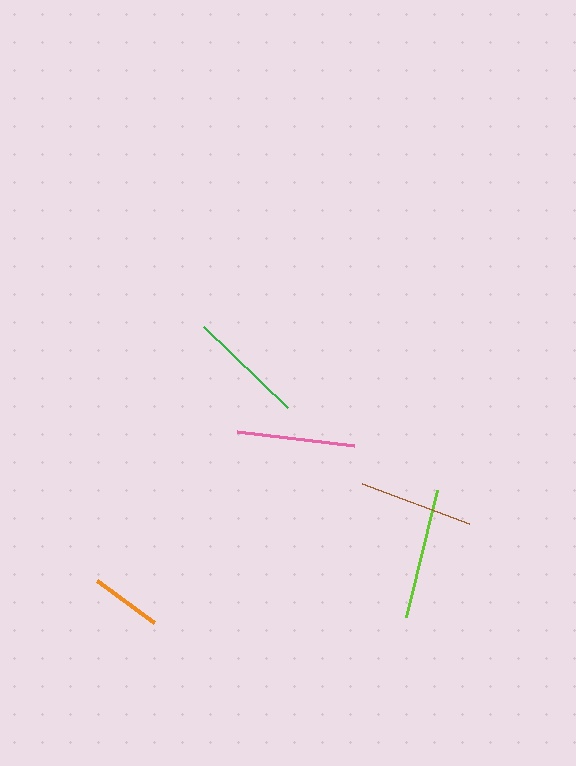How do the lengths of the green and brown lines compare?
The green and brown lines are approximately the same length.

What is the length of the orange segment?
The orange segment is approximately 71 pixels long.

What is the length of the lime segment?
The lime segment is approximately 131 pixels long.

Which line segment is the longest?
The lime line is the longest at approximately 131 pixels.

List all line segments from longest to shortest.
From longest to shortest: lime, pink, green, brown, orange.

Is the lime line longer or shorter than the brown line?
The lime line is longer than the brown line.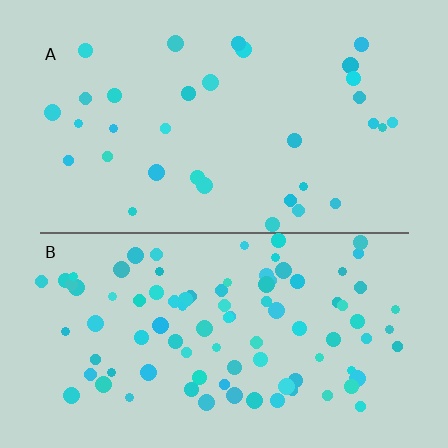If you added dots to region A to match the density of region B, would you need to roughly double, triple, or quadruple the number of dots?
Approximately triple.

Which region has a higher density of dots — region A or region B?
B (the bottom).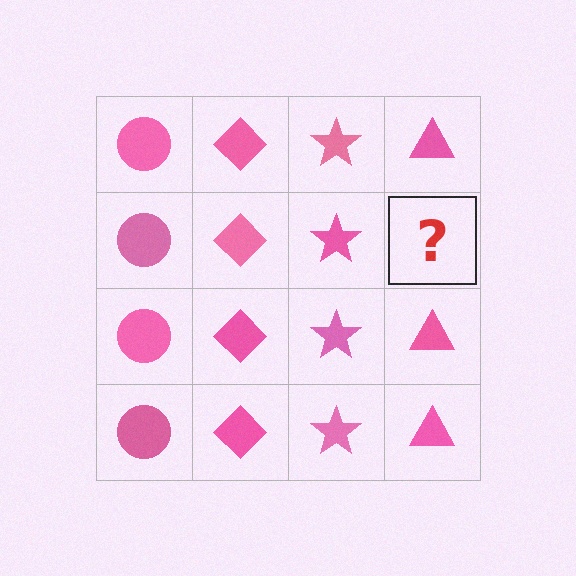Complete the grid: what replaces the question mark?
The question mark should be replaced with a pink triangle.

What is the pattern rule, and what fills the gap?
The rule is that each column has a consistent shape. The gap should be filled with a pink triangle.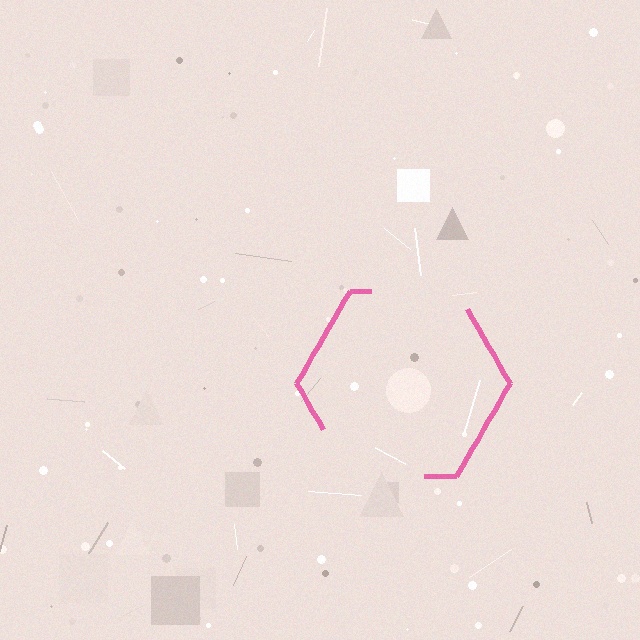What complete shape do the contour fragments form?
The contour fragments form a hexagon.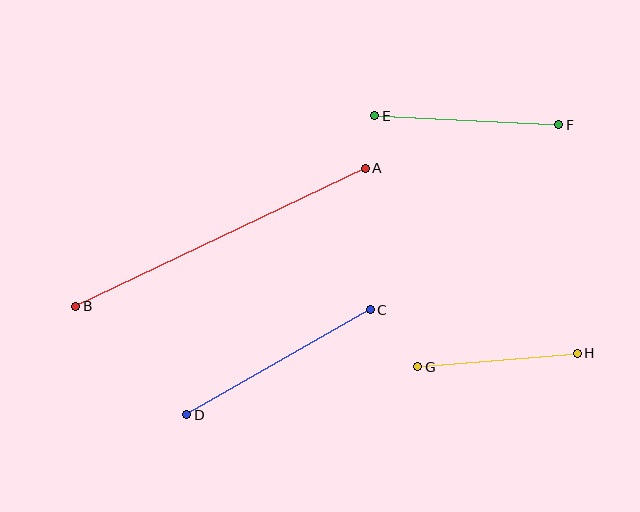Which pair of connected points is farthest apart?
Points A and B are farthest apart.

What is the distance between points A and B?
The distance is approximately 321 pixels.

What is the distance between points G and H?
The distance is approximately 160 pixels.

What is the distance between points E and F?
The distance is approximately 184 pixels.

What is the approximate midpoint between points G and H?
The midpoint is at approximately (498, 360) pixels.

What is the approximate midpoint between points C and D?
The midpoint is at approximately (278, 362) pixels.